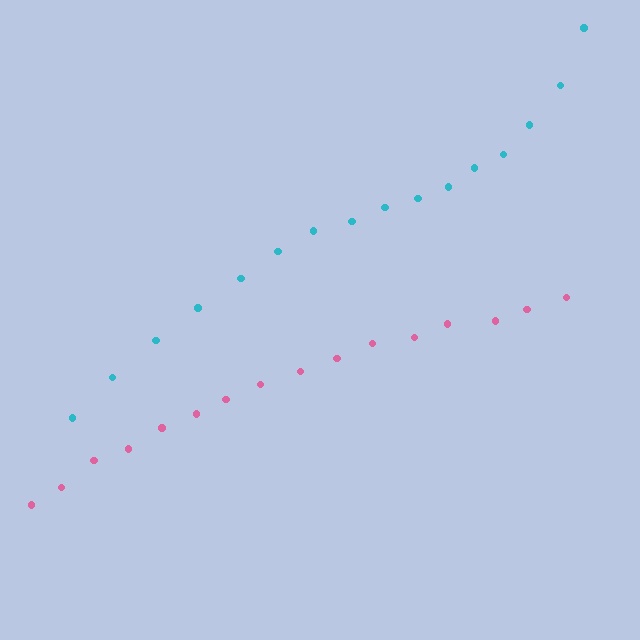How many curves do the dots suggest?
There are 2 distinct paths.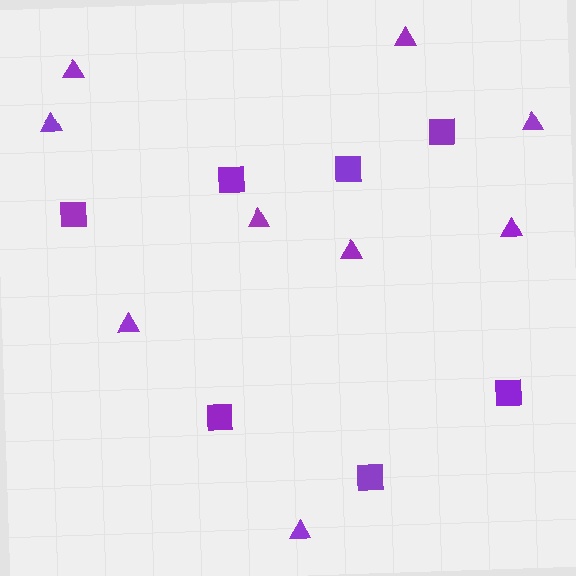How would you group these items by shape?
There are 2 groups: one group of squares (7) and one group of triangles (9).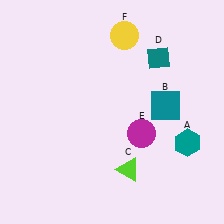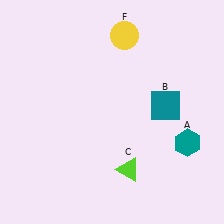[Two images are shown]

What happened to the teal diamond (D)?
The teal diamond (D) was removed in Image 2. It was in the top-right area of Image 1.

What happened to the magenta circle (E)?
The magenta circle (E) was removed in Image 2. It was in the bottom-right area of Image 1.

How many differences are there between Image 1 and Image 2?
There are 2 differences between the two images.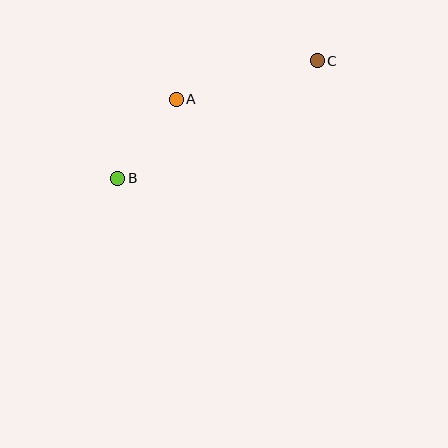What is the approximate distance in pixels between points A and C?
The distance between A and C is approximately 146 pixels.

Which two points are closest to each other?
Points A and B are closest to each other.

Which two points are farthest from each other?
Points B and C are farthest from each other.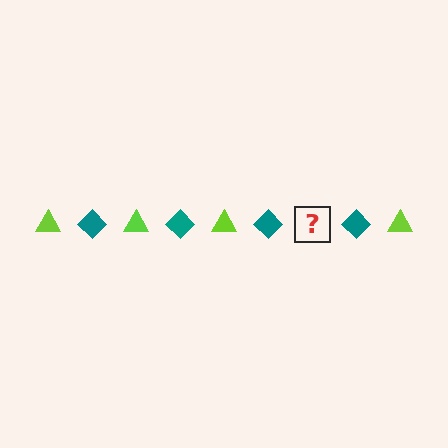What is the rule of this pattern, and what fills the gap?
The rule is that the pattern alternates between lime triangle and teal diamond. The gap should be filled with a lime triangle.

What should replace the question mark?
The question mark should be replaced with a lime triangle.